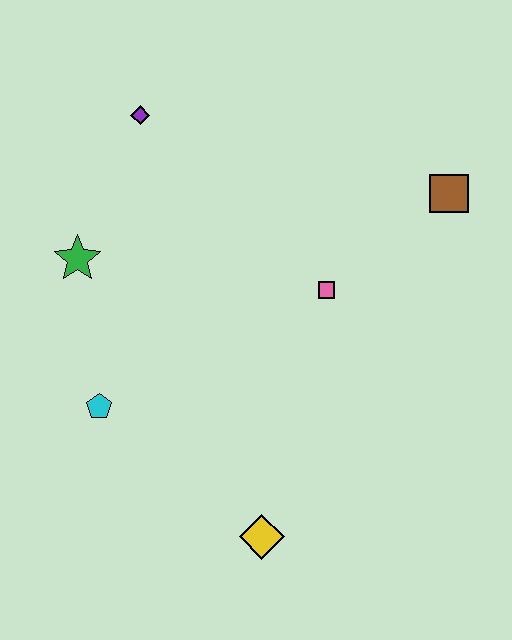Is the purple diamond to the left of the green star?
No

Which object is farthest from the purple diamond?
The yellow diamond is farthest from the purple diamond.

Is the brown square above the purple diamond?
No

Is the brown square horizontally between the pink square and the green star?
No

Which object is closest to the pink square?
The brown square is closest to the pink square.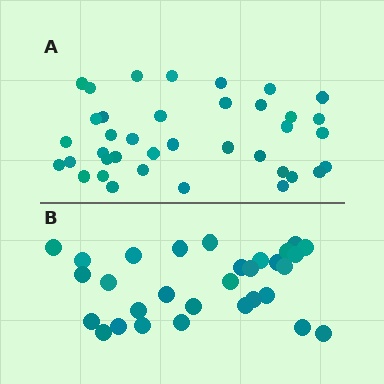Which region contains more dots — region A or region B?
Region A (the top region) has more dots.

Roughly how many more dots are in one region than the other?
Region A has roughly 8 or so more dots than region B.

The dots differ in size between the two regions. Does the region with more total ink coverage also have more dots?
No. Region B has more total ink coverage because its dots are larger, but region A actually contains more individual dots. Total area can be misleading — the number of items is what matters here.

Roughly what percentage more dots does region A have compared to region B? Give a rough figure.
About 25% more.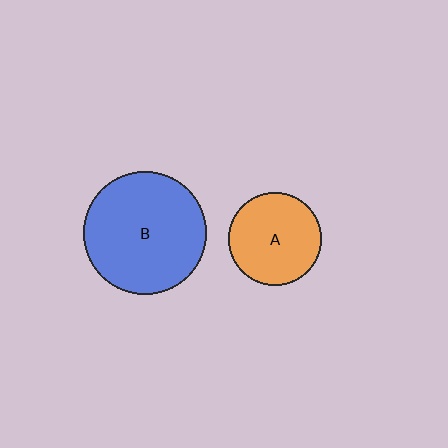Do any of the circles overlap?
No, none of the circles overlap.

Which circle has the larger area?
Circle B (blue).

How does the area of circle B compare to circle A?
Approximately 1.7 times.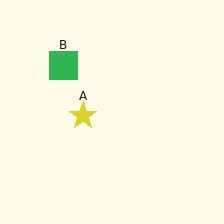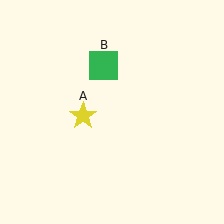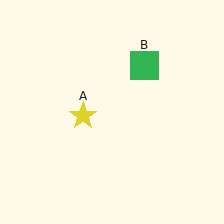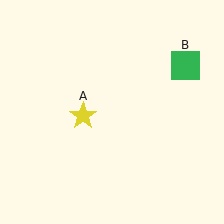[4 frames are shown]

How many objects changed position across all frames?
1 object changed position: green square (object B).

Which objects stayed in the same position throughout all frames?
Yellow star (object A) remained stationary.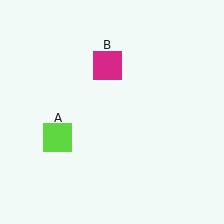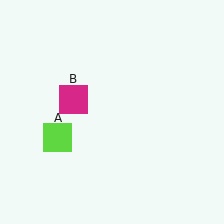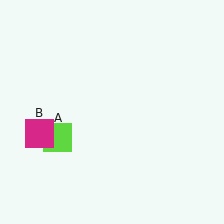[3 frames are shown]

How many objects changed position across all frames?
1 object changed position: magenta square (object B).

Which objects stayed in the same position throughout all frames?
Lime square (object A) remained stationary.